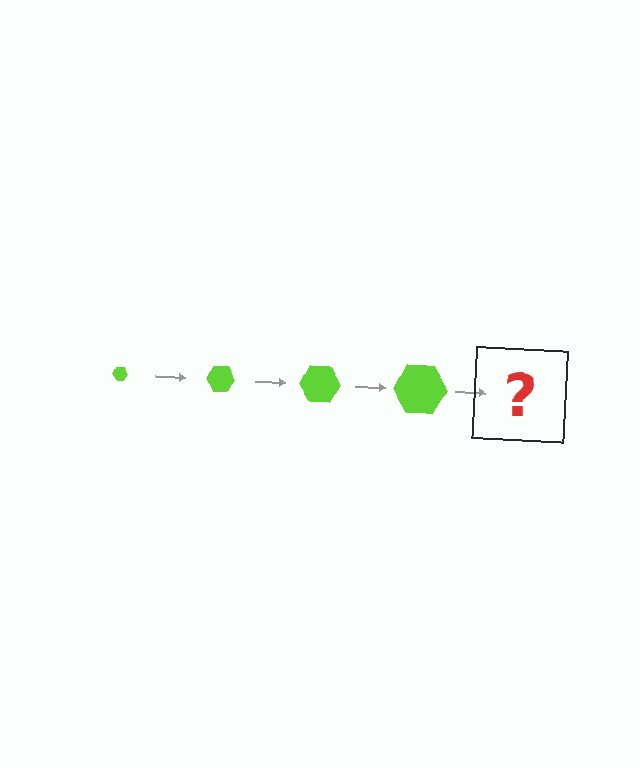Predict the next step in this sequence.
The next step is a lime hexagon, larger than the previous one.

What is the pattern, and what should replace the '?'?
The pattern is that the hexagon gets progressively larger each step. The '?' should be a lime hexagon, larger than the previous one.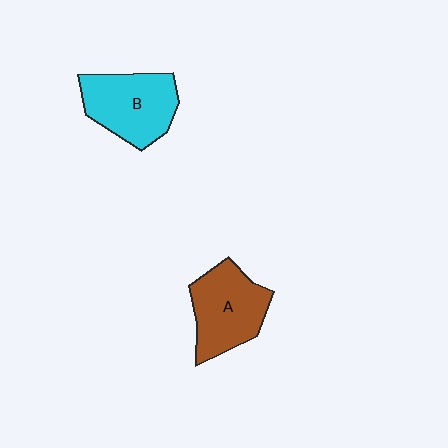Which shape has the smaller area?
Shape A (brown).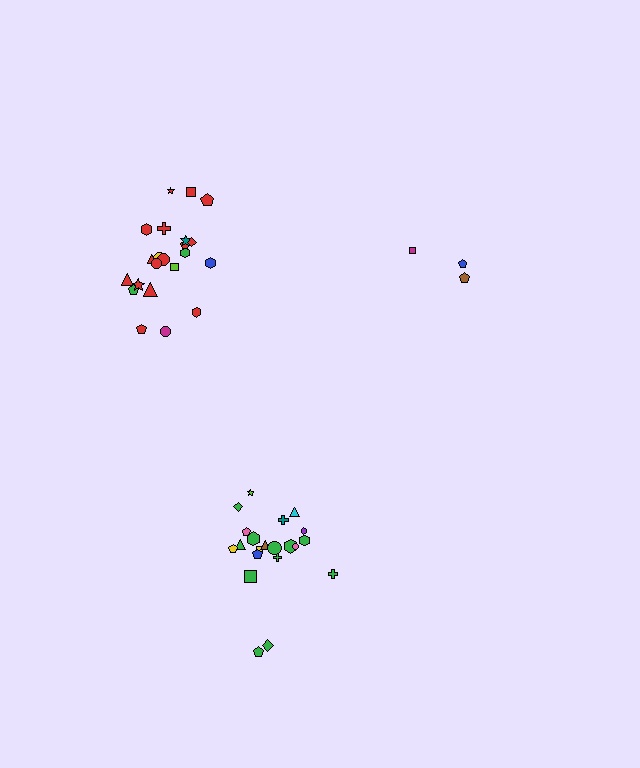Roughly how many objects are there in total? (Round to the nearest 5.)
Roughly 45 objects in total.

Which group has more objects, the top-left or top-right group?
The top-left group.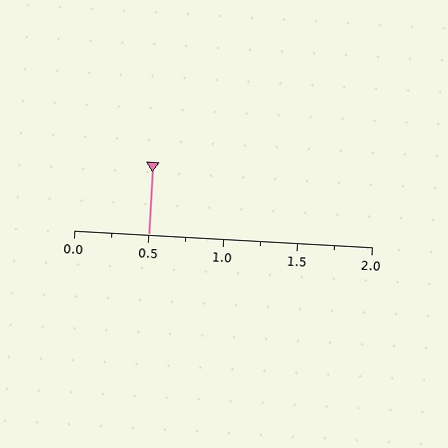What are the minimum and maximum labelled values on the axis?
The axis runs from 0.0 to 2.0.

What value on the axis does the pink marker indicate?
The marker indicates approximately 0.5.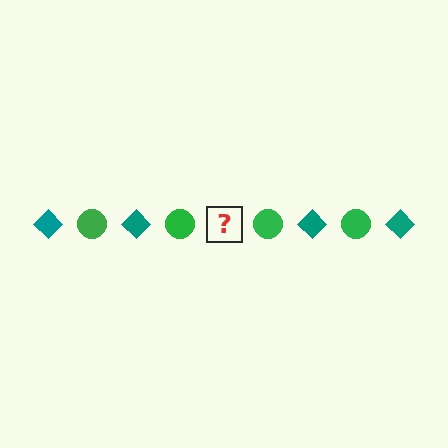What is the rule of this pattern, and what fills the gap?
The rule is that the pattern alternates between teal diamond and green circle. The gap should be filled with a teal diamond.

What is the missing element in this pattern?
The missing element is a teal diamond.